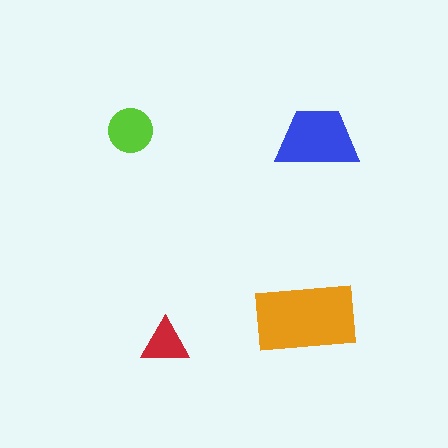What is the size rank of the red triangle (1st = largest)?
4th.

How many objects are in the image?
There are 4 objects in the image.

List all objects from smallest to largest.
The red triangle, the lime circle, the blue trapezoid, the orange rectangle.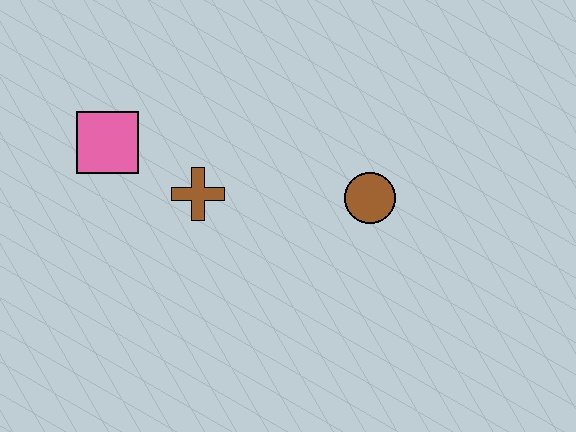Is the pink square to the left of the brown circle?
Yes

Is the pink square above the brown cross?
Yes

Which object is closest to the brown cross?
The pink square is closest to the brown cross.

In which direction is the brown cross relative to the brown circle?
The brown cross is to the left of the brown circle.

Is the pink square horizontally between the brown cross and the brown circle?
No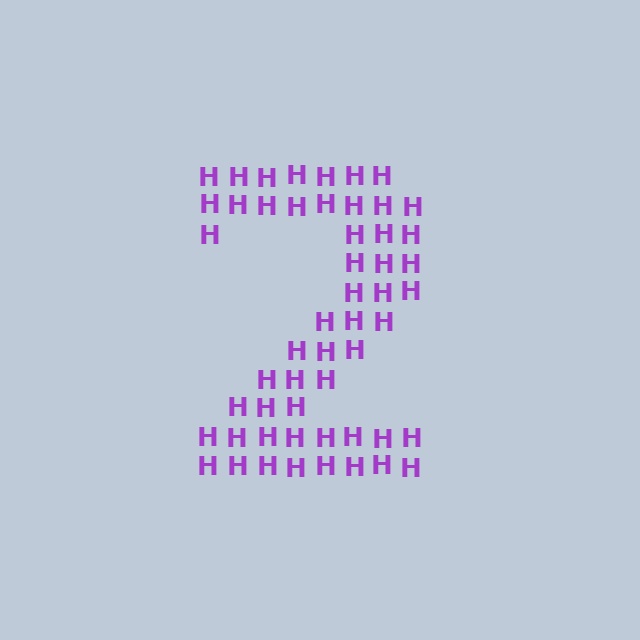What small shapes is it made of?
It is made of small letter H's.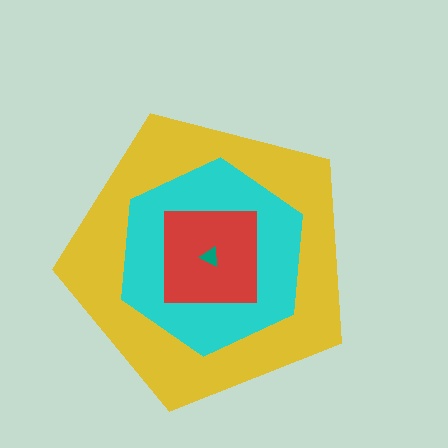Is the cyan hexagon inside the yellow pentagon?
Yes.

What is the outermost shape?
The yellow pentagon.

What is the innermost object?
The teal triangle.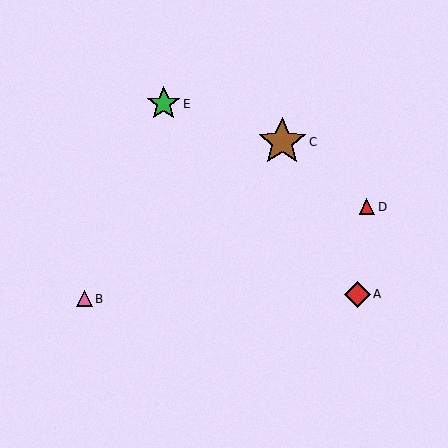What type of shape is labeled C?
Shape C is a brown star.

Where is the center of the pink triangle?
The center of the pink triangle is at (84, 298).